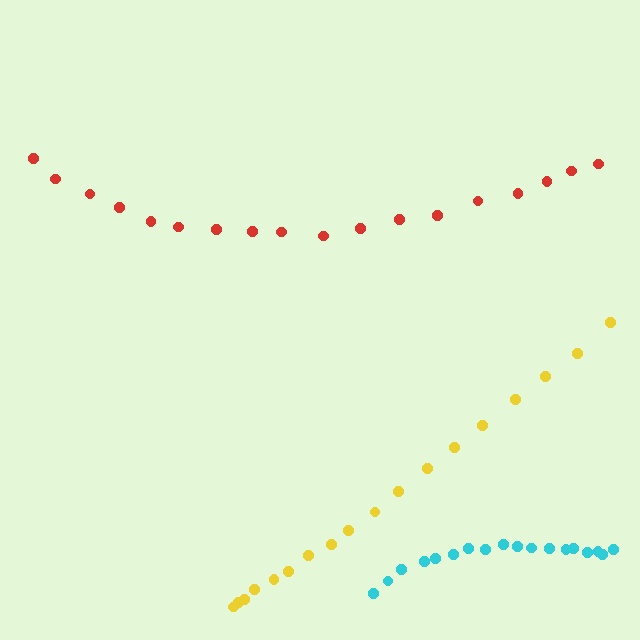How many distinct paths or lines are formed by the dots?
There are 3 distinct paths.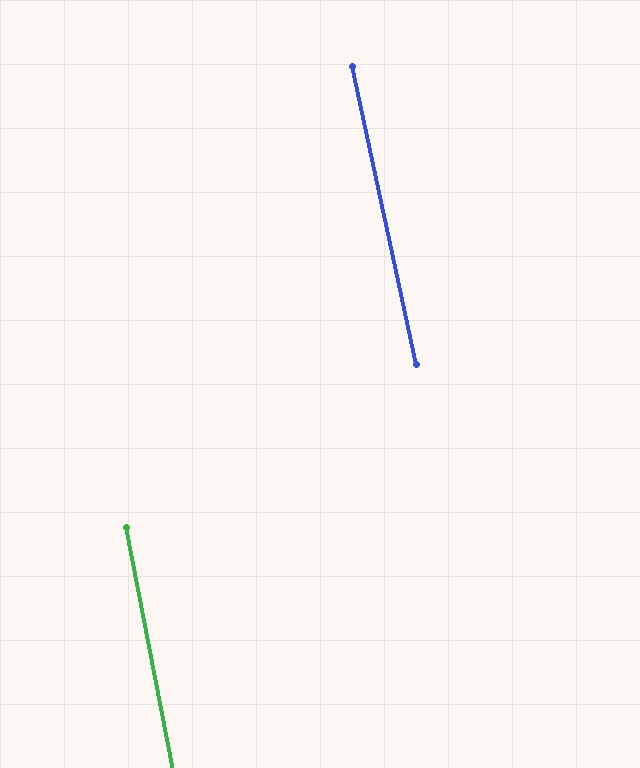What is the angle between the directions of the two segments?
Approximately 1 degree.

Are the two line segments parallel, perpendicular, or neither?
Parallel — their directions differ by only 1.4°.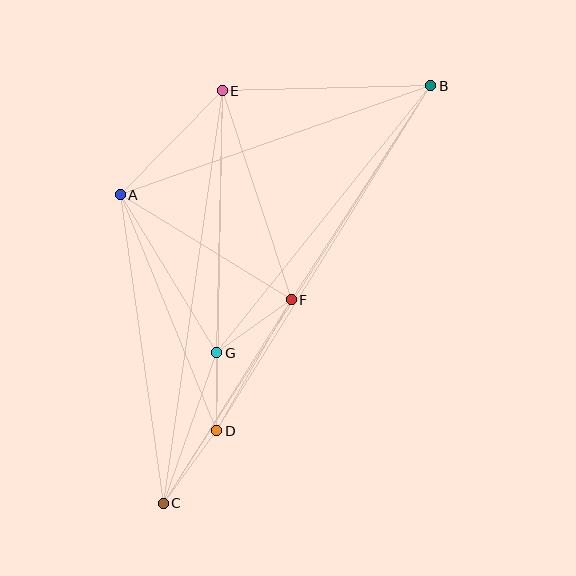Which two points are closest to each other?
Points D and G are closest to each other.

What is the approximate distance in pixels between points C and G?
The distance between C and G is approximately 160 pixels.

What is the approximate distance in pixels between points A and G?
The distance between A and G is approximately 185 pixels.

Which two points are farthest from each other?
Points B and C are farthest from each other.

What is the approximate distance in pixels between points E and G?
The distance between E and G is approximately 262 pixels.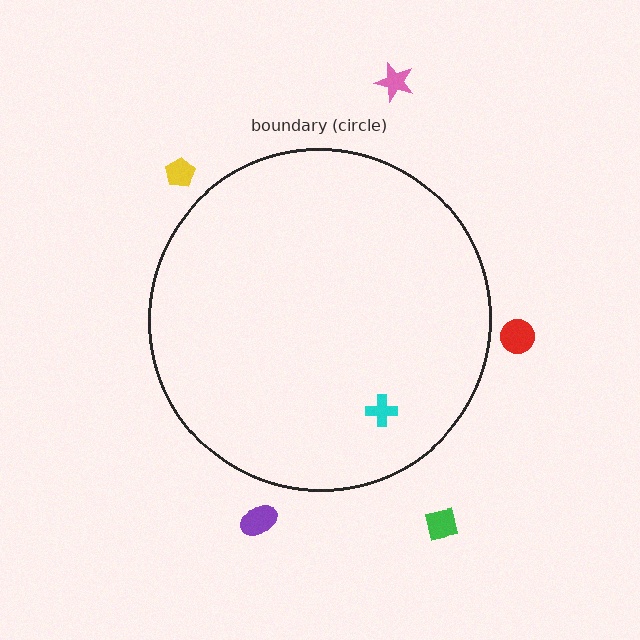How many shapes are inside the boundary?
1 inside, 5 outside.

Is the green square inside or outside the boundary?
Outside.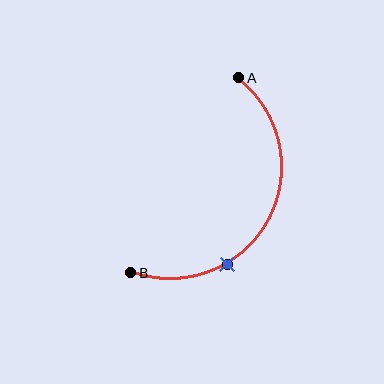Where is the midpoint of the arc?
The arc midpoint is the point on the curve farthest from the straight line joining A and B. It sits to the right of that line.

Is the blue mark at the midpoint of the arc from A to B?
No. The blue mark lies on the arc but is closer to endpoint B. The arc midpoint would be at the point on the curve equidistant along the arc from both A and B.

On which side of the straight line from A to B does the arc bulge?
The arc bulges to the right of the straight line connecting A and B.